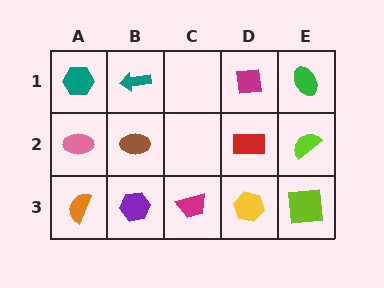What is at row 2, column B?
A brown ellipse.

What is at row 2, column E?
A lime semicircle.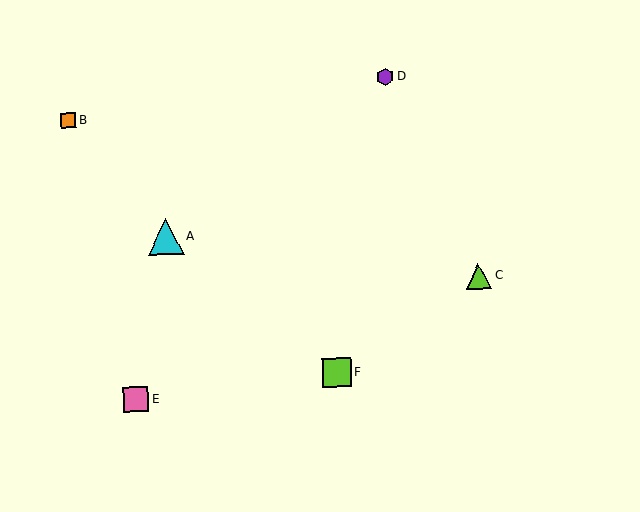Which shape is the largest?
The cyan triangle (labeled A) is the largest.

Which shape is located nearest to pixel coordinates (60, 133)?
The orange square (labeled B) at (68, 120) is nearest to that location.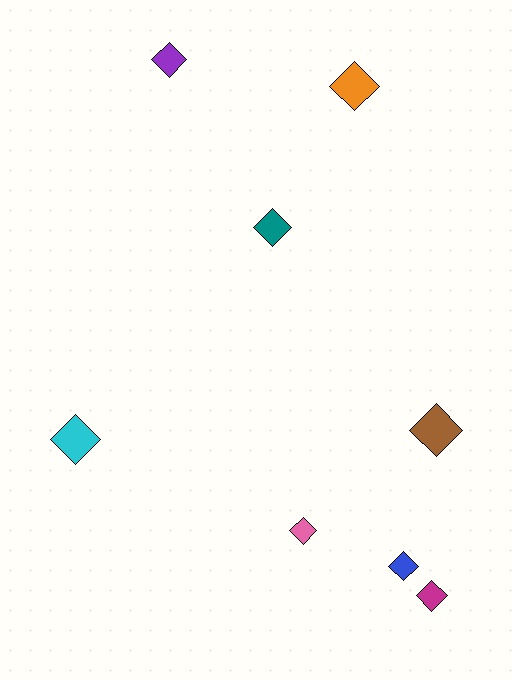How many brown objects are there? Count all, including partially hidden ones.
There is 1 brown object.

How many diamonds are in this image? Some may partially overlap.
There are 8 diamonds.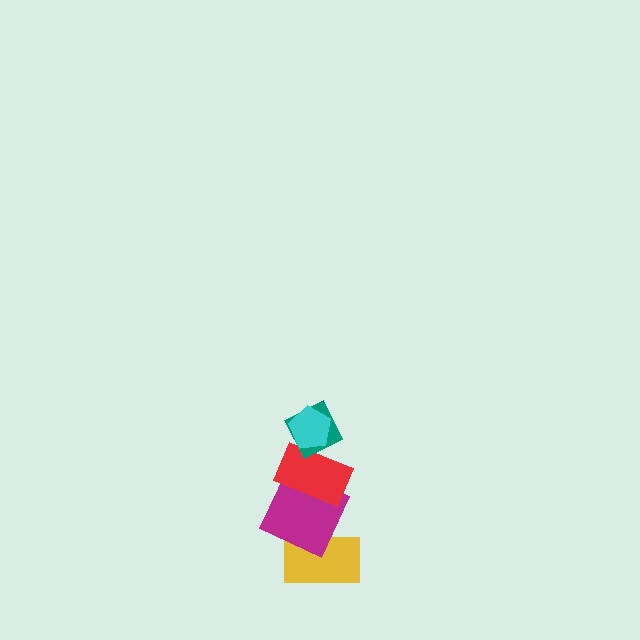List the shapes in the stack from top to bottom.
From top to bottom: the cyan pentagon, the teal diamond, the red rectangle, the magenta square, the yellow rectangle.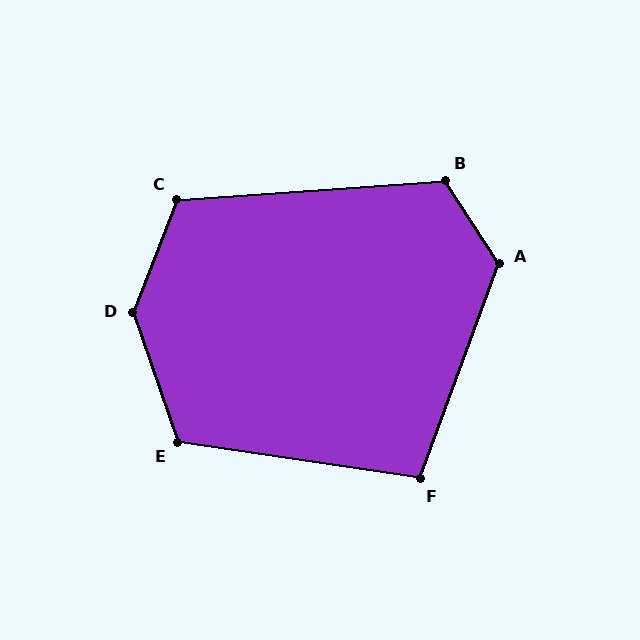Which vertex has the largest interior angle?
D, at approximately 140 degrees.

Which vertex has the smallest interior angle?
F, at approximately 102 degrees.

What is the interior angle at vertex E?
Approximately 118 degrees (obtuse).